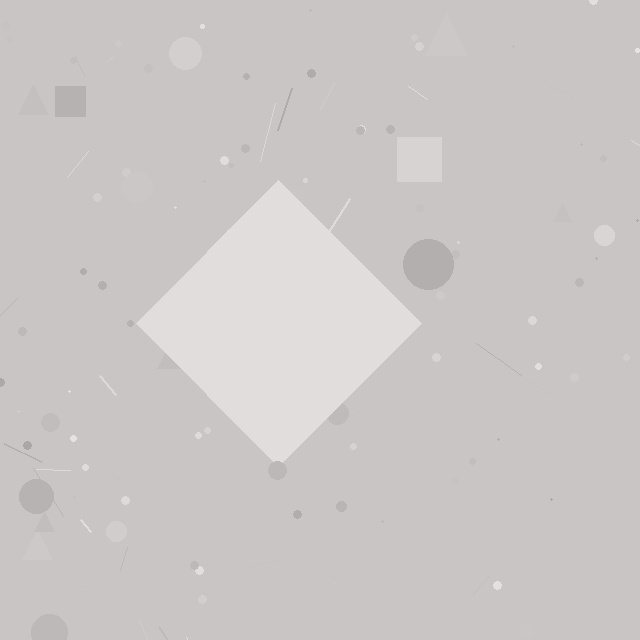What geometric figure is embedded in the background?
A diamond is embedded in the background.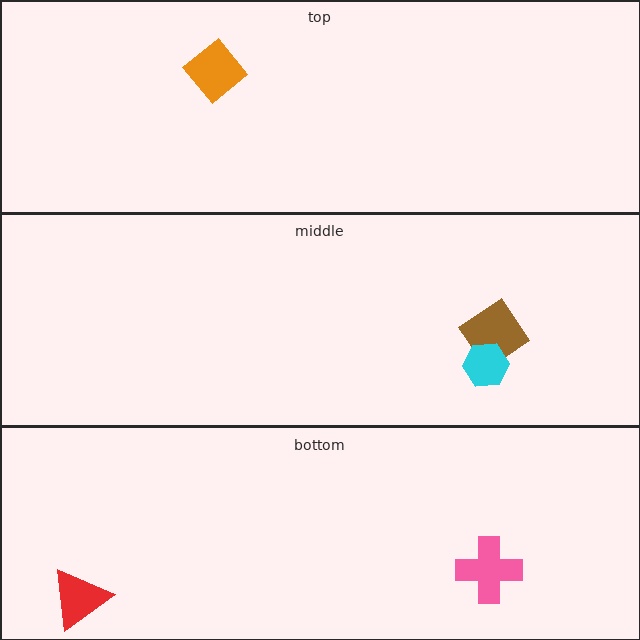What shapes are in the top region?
The orange diamond.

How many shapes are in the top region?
1.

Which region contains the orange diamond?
The top region.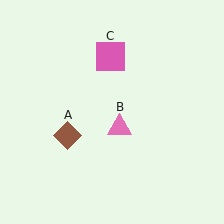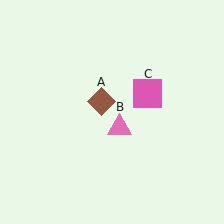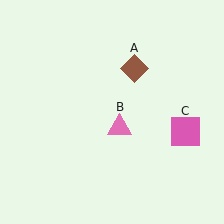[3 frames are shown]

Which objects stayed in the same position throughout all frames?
Pink triangle (object B) remained stationary.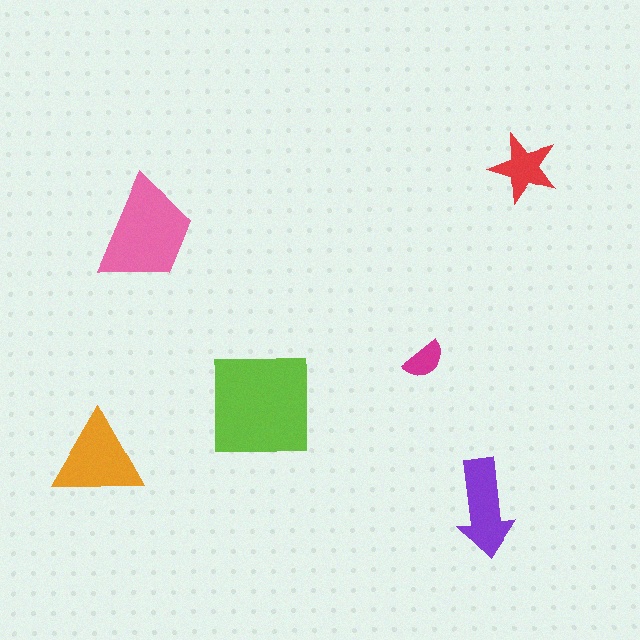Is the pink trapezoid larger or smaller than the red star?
Larger.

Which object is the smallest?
The magenta semicircle.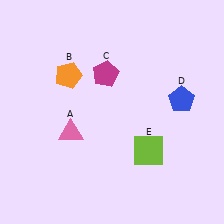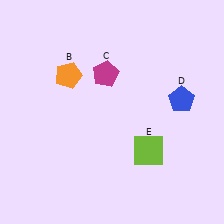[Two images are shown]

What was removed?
The pink triangle (A) was removed in Image 2.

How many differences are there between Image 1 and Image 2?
There is 1 difference between the two images.